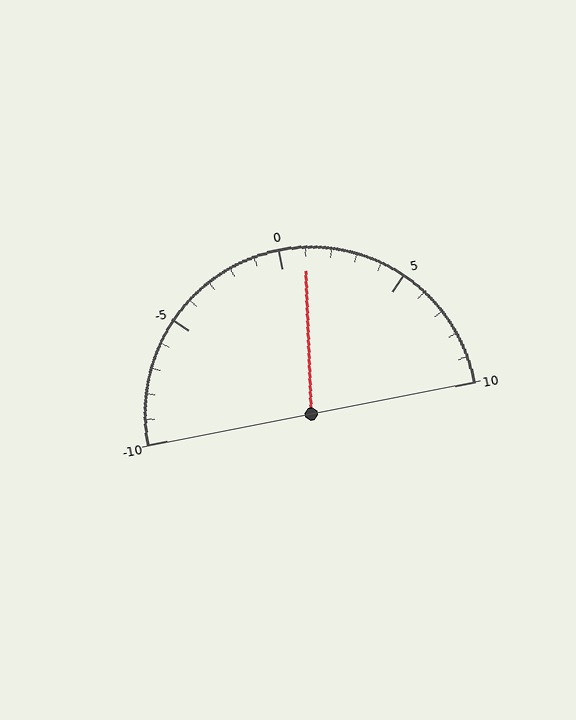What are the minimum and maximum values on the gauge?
The gauge ranges from -10 to 10.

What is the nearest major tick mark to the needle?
The nearest major tick mark is 0.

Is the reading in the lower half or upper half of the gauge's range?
The reading is in the upper half of the range (-10 to 10).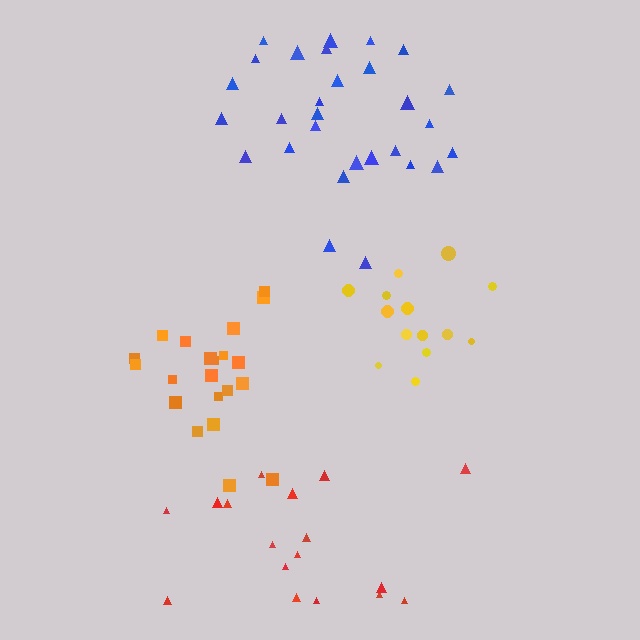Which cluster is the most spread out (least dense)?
Red.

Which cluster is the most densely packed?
Orange.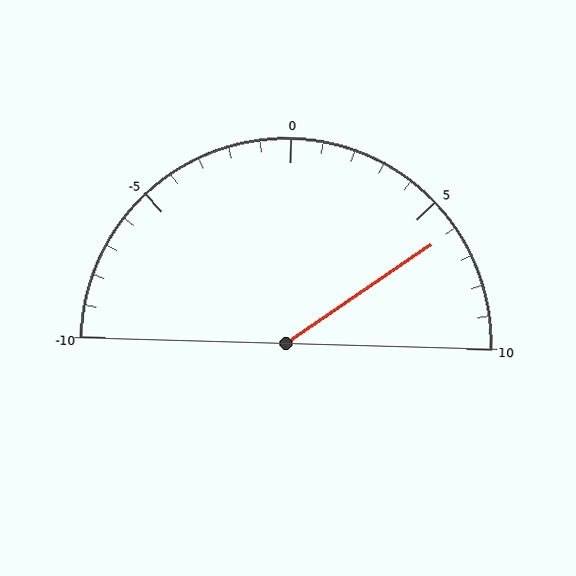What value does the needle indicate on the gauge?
The needle indicates approximately 6.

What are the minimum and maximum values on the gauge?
The gauge ranges from -10 to 10.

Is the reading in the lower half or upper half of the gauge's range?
The reading is in the upper half of the range (-10 to 10).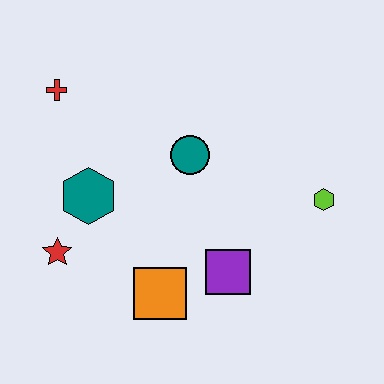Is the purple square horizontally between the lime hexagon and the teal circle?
Yes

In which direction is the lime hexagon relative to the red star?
The lime hexagon is to the right of the red star.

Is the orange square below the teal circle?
Yes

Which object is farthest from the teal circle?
The red star is farthest from the teal circle.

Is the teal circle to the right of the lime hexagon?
No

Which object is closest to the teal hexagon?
The red star is closest to the teal hexagon.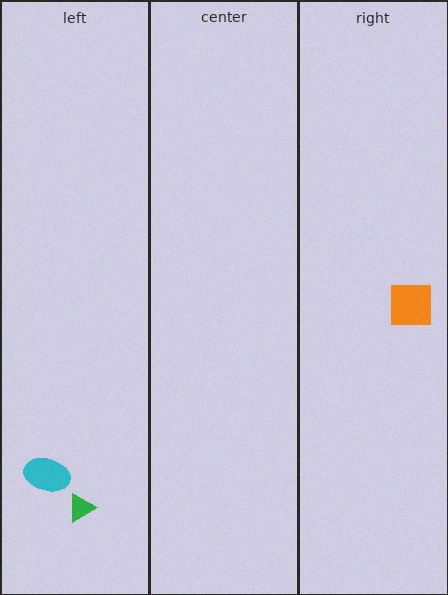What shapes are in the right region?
The orange square.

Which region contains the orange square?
The right region.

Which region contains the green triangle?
The left region.